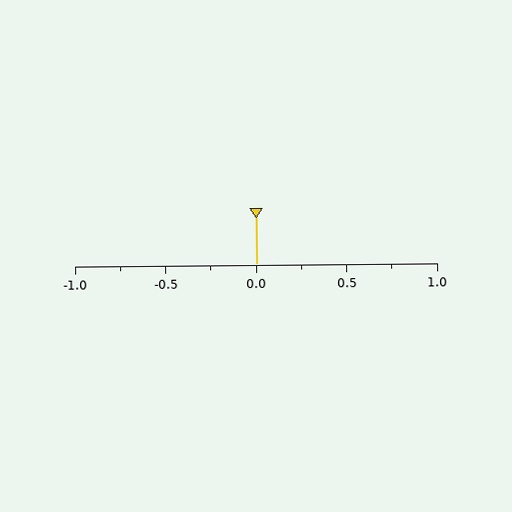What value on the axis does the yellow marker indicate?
The marker indicates approximately 0.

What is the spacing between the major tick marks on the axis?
The major ticks are spaced 0.5 apart.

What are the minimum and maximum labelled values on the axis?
The axis runs from -1.0 to 1.0.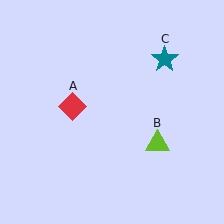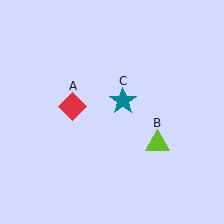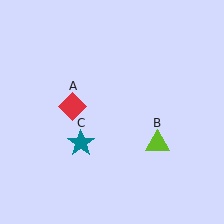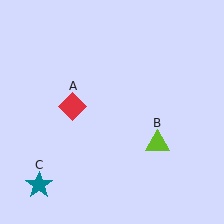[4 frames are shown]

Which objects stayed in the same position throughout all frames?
Red diamond (object A) and lime triangle (object B) remained stationary.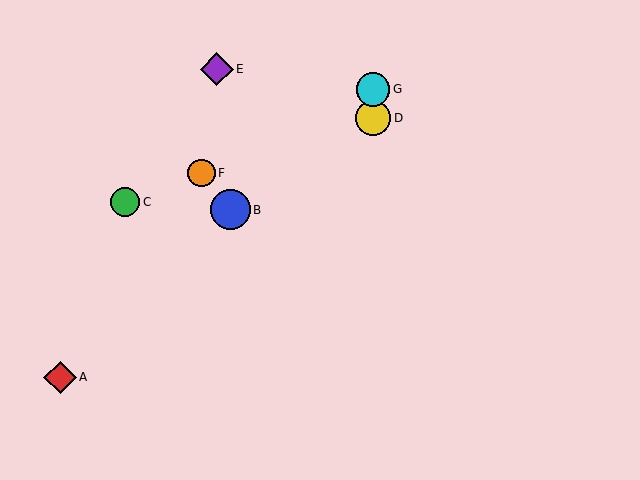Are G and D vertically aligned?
Yes, both are at x≈373.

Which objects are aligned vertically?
Objects D, G are aligned vertically.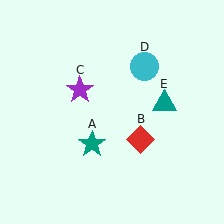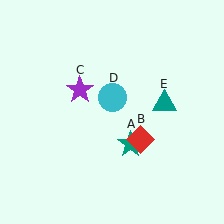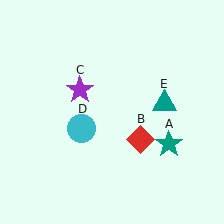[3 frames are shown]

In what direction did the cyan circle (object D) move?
The cyan circle (object D) moved down and to the left.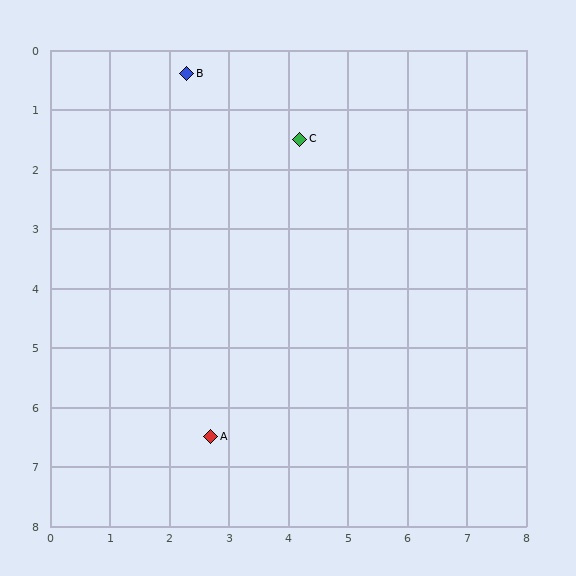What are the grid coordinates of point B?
Point B is at approximately (2.3, 0.4).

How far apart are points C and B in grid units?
Points C and B are about 2.2 grid units apart.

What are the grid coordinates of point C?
Point C is at approximately (4.2, 1.5).